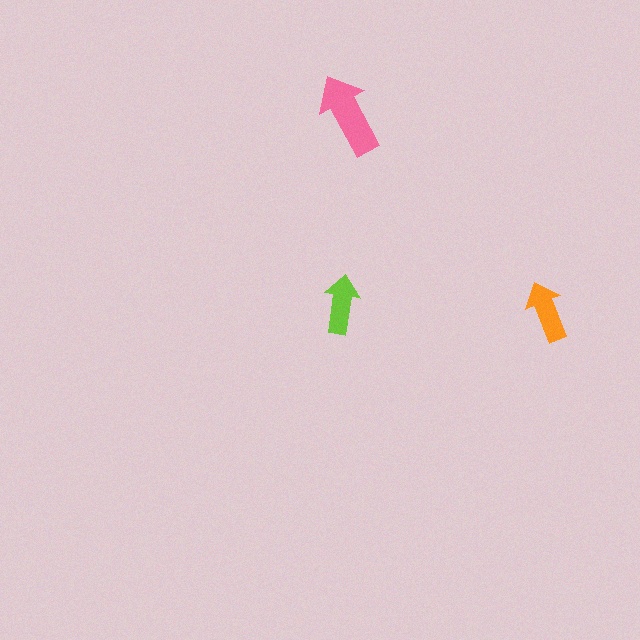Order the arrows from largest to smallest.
the pink one, the orange one, the lime one.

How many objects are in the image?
There are 3 objects in the image.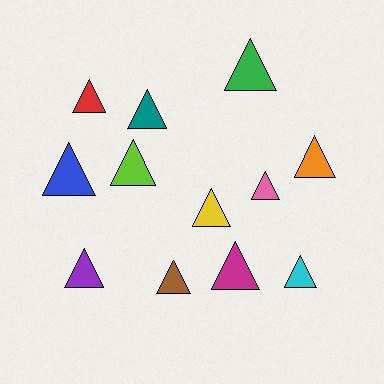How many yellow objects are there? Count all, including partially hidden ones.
There is 1 yellow object.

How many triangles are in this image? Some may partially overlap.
There are 12 triangles.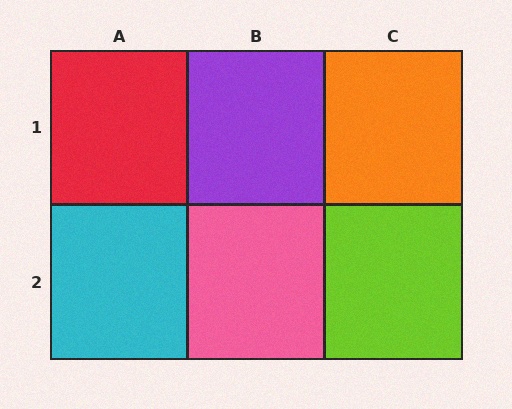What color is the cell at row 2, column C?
Lime.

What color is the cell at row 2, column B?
Pink.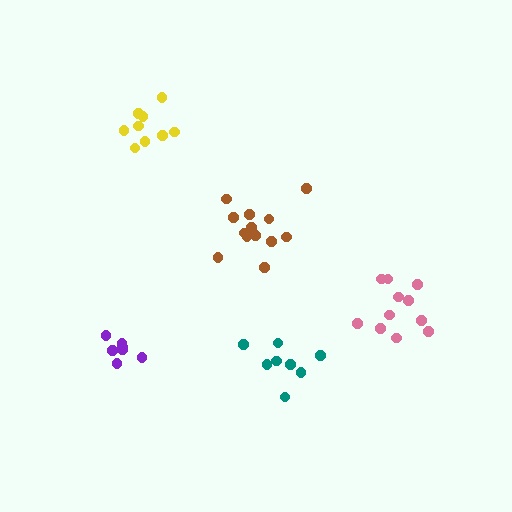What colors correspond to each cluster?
The clusters are colored: purple, brown, teal, yellow, pink.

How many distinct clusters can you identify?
There are 5 distinct clusters.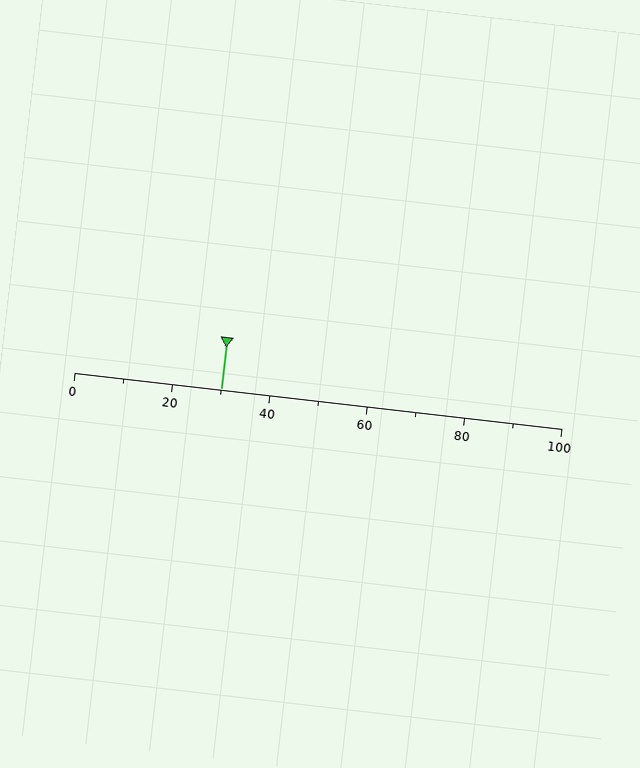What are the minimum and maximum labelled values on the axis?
The axis runs from 0 to 100.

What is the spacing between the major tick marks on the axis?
The major ticks are spaced 20 apart.